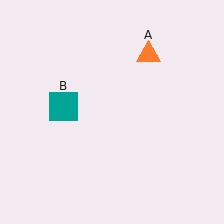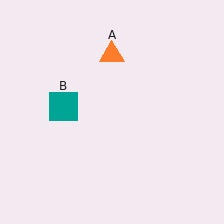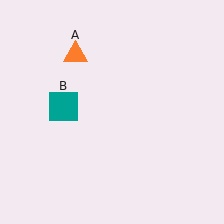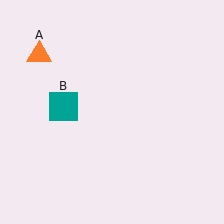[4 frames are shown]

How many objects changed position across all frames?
1 object changed position: orange triangle (object A).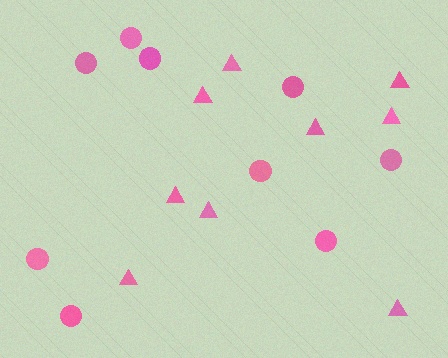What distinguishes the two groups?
There are 2 groups: one group of triangles (9) and one group of circles (9).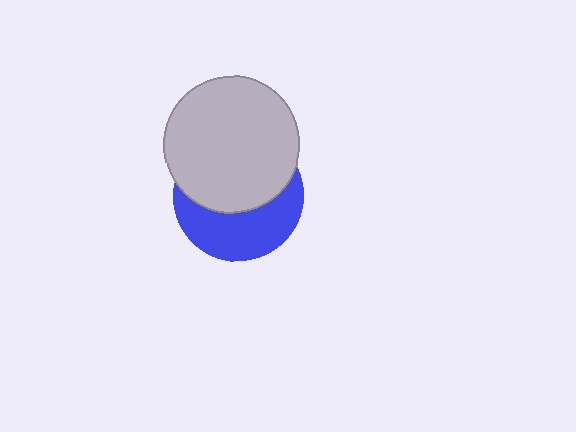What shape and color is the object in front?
The object in front is a light gray circle.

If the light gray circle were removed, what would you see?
You would see the complete blue circle.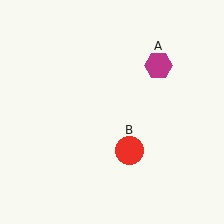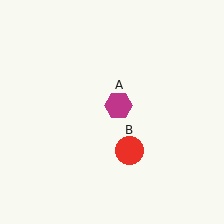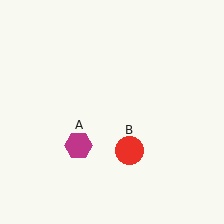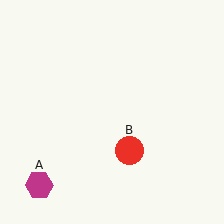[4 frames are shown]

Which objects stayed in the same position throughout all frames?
Red circle (object B) remained stationary.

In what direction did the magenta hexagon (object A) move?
The magenta hexagon (object A) moved down and to the left.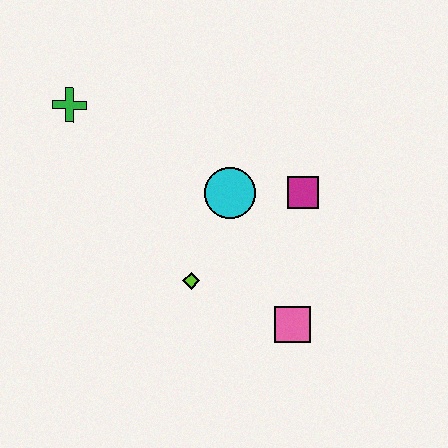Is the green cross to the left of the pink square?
Yes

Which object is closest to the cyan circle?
The magenta square is closest to the cyan circle.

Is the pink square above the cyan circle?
No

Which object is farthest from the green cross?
The pink square is farthest from the green cross.